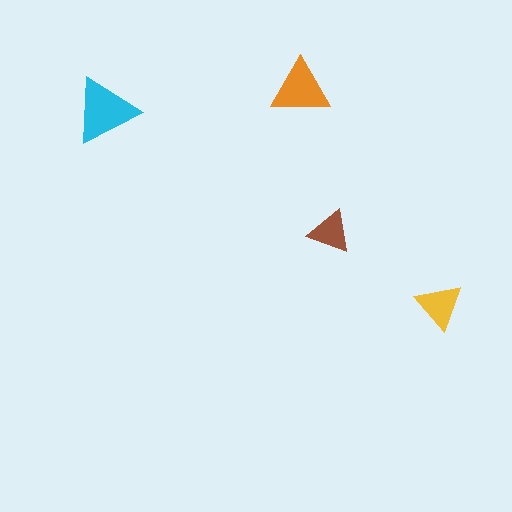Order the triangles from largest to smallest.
the cyan one, the orange one, the yellow one, the brown one.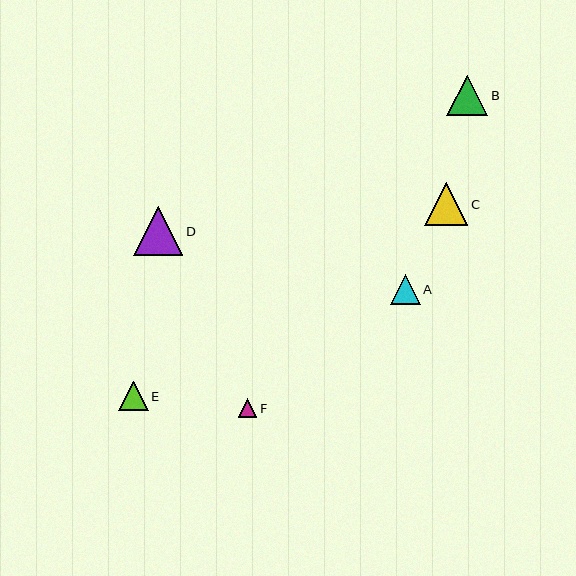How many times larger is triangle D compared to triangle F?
Triangle D is approximately 2.7 times the size of triangle F.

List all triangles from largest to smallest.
From largest to smallest: D, C, B, E, A, F.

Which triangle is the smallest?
Triangle F is the smallest with a size of approximately 18 pixels.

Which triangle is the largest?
Triangle D is the largest with a size of approximately 49 pixels.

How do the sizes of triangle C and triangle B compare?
Triangle C and triangle B are approximately the same size.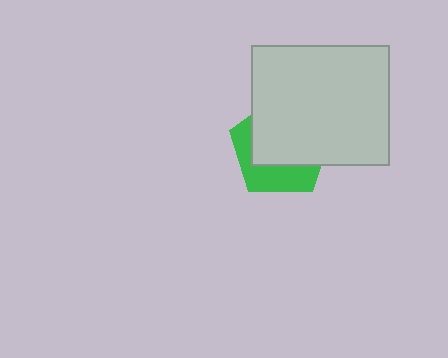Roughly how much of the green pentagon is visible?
A small part of it is visible (roughly 38%).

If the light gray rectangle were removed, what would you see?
You would see the complete green pentagon.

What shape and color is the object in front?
The object in front is a light gray rectangle.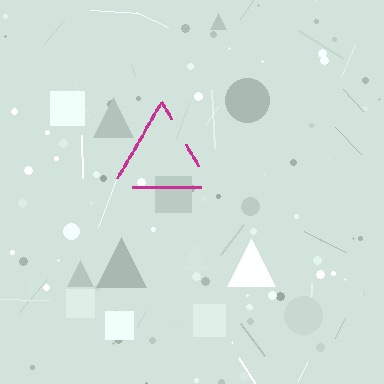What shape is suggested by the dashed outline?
The dashed outline suggests a triangle.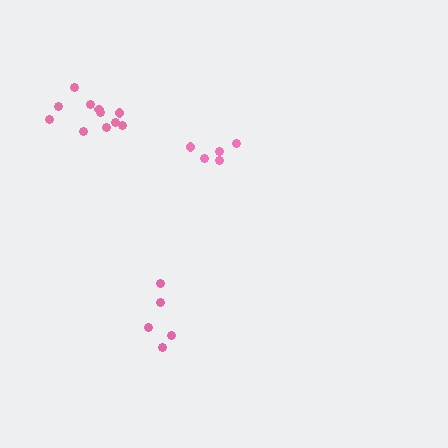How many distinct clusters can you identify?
There are 3 distinct clusters.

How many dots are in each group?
Group 1: 5 dots, Group 2: 11 dots, Group 3: 5 dots (21 total).